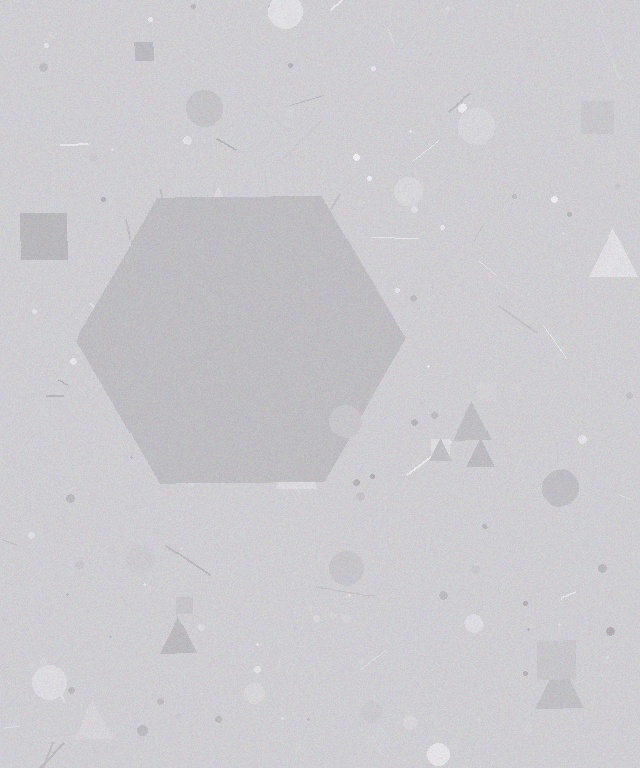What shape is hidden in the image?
A hexagon is hidden in the image.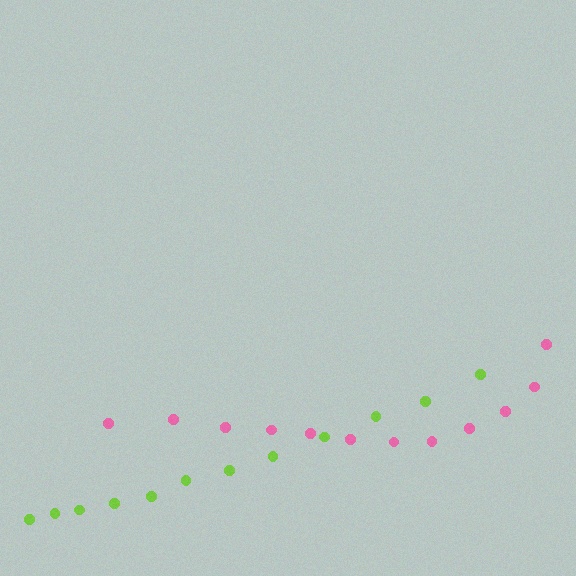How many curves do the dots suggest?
There are 2 distinct paths.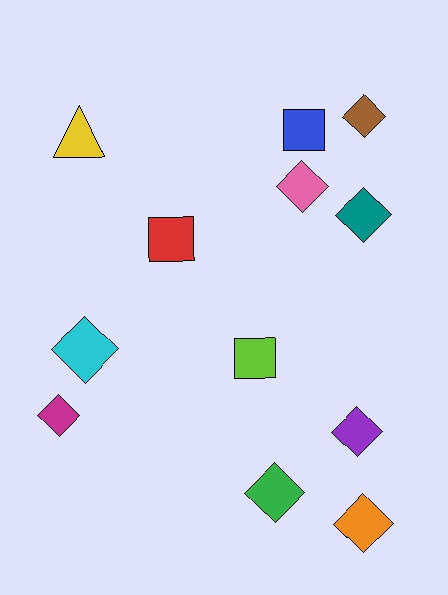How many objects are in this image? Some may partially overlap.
There are 12 objects.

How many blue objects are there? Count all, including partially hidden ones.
There is 1 blue object.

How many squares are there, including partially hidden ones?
There are 3 squares.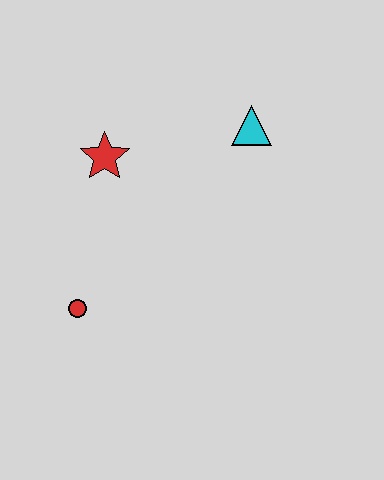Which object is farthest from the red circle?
The cyan triangle is farthest from the red circle.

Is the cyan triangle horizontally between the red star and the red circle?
No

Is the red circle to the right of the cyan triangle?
No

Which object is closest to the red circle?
The red star is closest to the red circle.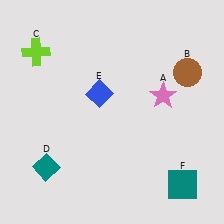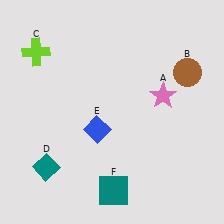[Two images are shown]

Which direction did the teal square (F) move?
The teal square (F) moved left.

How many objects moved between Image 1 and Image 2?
2 objects moved between the two images.